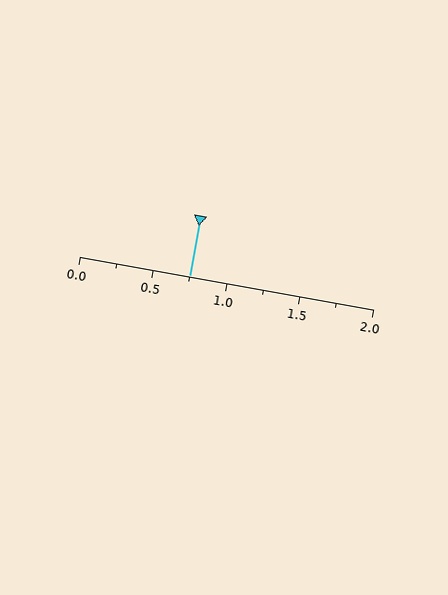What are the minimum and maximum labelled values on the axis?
The axis runs from 0.0 to 2.0.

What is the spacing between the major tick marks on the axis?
The major ticks are spaced 0.5 apart.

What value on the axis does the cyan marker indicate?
The marker indicates approximately 0.75.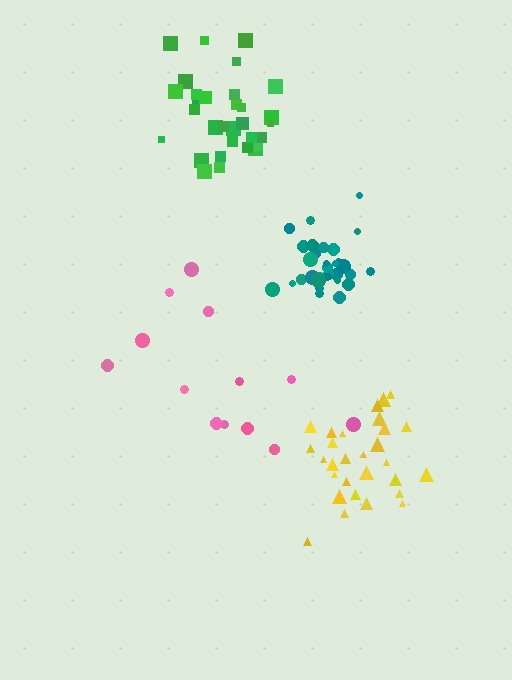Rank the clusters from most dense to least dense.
teal, yellow, green, pink.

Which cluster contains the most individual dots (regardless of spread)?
Teal (31).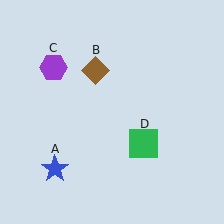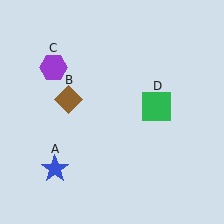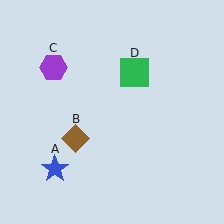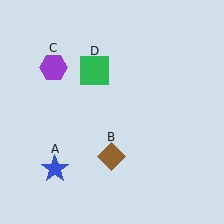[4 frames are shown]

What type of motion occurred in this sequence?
The brown diamond (object B), green square (object D) rotated counterclockwise around the center of the scene.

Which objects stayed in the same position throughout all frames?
Blue star (object A) and purple hexagon (object C) remained stationary.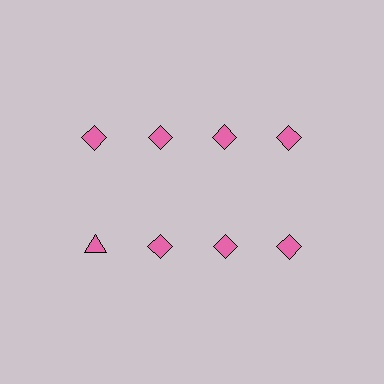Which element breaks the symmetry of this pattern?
The pink triangle in the second row, leftmost column breaks the symmetry. All other shapes are pink diamonds.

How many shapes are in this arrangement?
There are 8 shapes arranged in a grid pattern.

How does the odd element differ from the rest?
It has a different shape: triangle instead of diamond.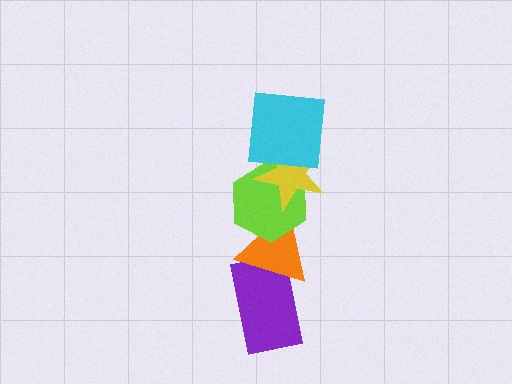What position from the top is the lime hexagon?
The lime hexagon is 3rd from the top.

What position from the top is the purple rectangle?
The purple rectangle is 5th from the top.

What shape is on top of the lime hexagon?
The yellow star is on top of the lime hexagon.